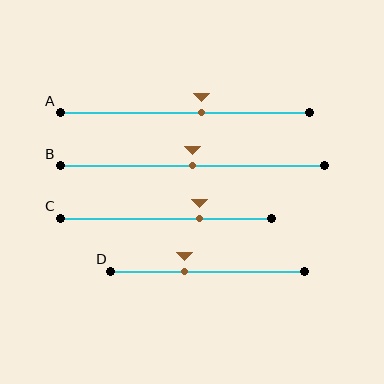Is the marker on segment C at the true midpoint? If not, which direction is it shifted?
No, the marker on segment C is shifted to the right by about 16% of the segment length.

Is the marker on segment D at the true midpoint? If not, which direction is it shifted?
No, the marker on segment D is shifted to the left by about 12% of the segment length.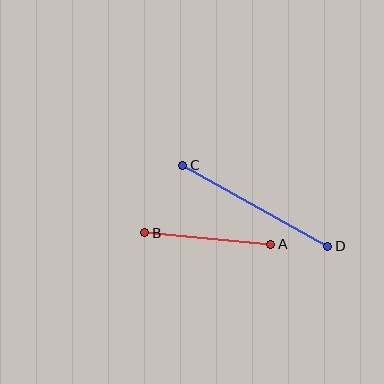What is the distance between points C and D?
The distance is approximately 166 pixels.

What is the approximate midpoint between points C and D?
The midpoint is at approximately (255, 206) pixels.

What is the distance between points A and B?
The distance is approximately 127 pixels.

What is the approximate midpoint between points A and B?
The midpoint is at approximately (208, 238) pixels.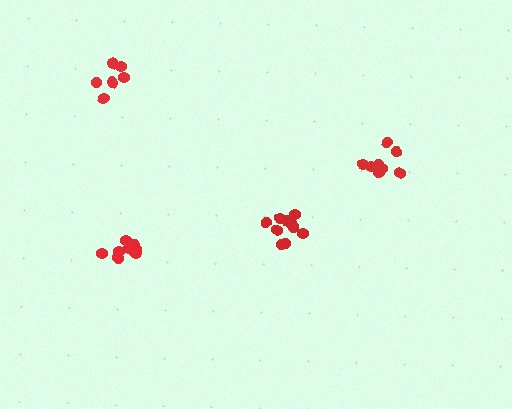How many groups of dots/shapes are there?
There are 4 groups.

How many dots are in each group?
Group 1: 10 dots, Group 2: 10 dots, Group 3: 6 dots, Group 4: 10 dots (36 total).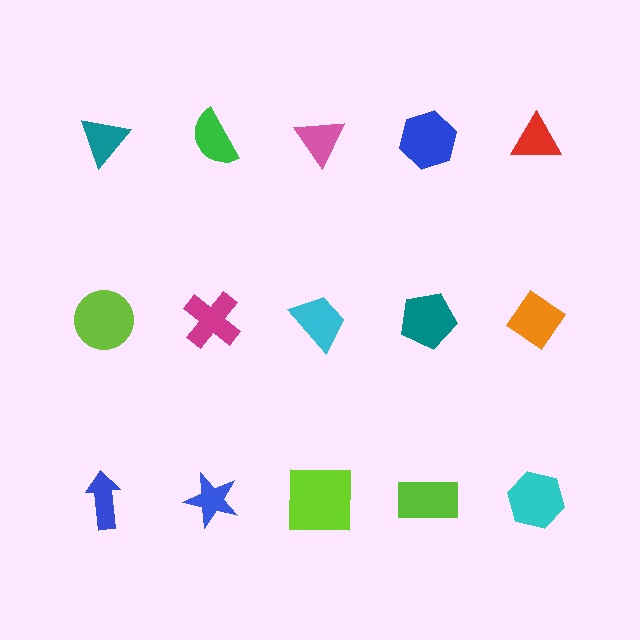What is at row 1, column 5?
A red triangle.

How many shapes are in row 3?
5 shapes.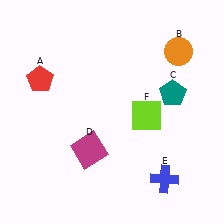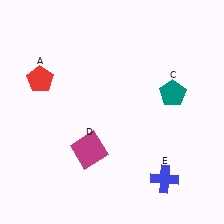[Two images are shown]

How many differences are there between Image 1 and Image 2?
There are 2 differences between the two images.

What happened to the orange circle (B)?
The orange circle (B) was removed in Image 2. It was in the top-right area of Image 1.